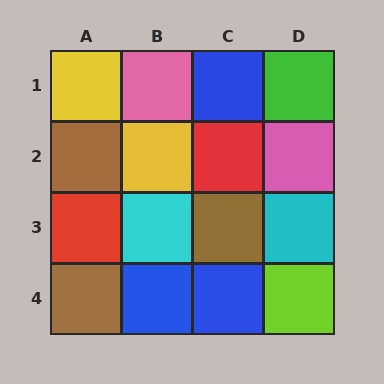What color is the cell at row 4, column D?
Lime.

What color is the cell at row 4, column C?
Blue.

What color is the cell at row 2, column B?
Yellow.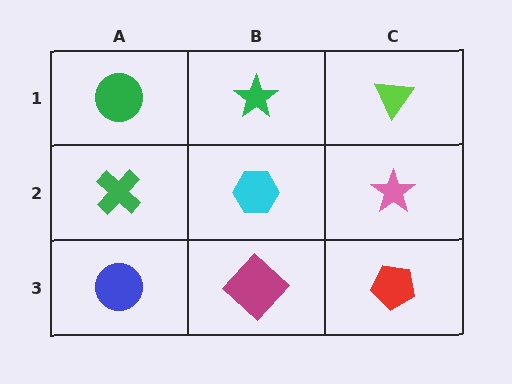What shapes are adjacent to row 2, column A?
A green circle (row 1, column A), a blue circle (row 3, column A), a cyan hexagon (row 2, column B).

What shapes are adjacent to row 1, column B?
A cyan hexagon (row 2, column B), a green circle (row 1, column A), a lime triangle (row 1, column C).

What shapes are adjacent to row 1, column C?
A pink star (row 2, column C), a green star (row 1, column B).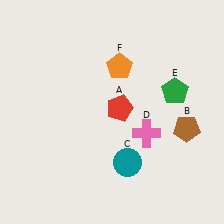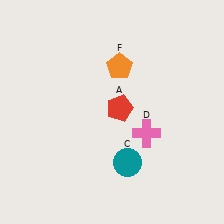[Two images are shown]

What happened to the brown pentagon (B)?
The brown pentagon (B) was removed in Image 2. It was in the bottom-right area of Image 1.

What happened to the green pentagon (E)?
The green pentagon (E) was removed in Image 2. It was in the top-right area of Image 1.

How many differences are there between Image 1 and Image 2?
There are 2 differences between the two images.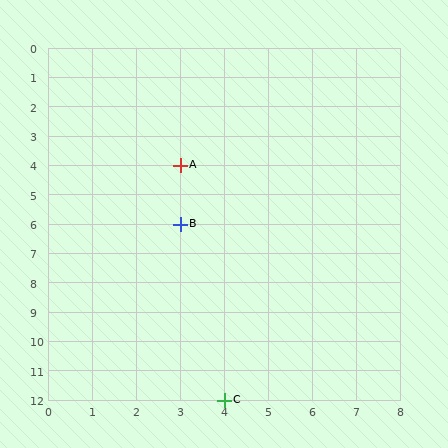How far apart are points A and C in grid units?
Points A and C are 1 column and 8 rows apart (about 8.1 grid units diagonally).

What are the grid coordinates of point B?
Point B is at grid coordinates (3, 6).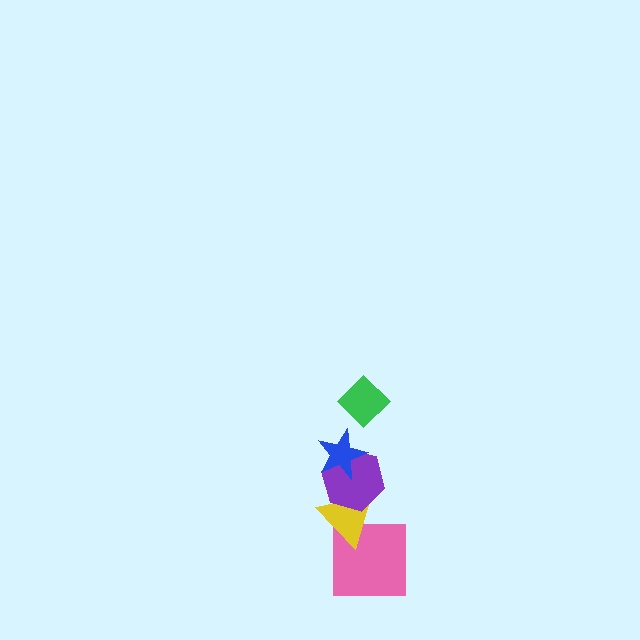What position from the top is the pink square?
The pink square is 5th from the top.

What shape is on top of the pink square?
The yellow triangle is on top of the pink square.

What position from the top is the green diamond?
The green diamond is 1st from the top.